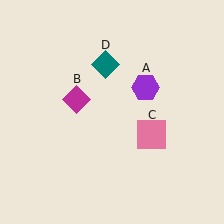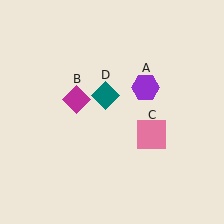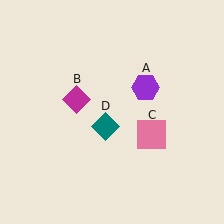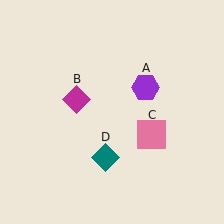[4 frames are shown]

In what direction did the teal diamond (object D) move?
The teal diamond (object D) moved down.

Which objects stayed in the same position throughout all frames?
Purple hexagon (object A) and magenta diamond (object B) and pink square (object C) remained stationary.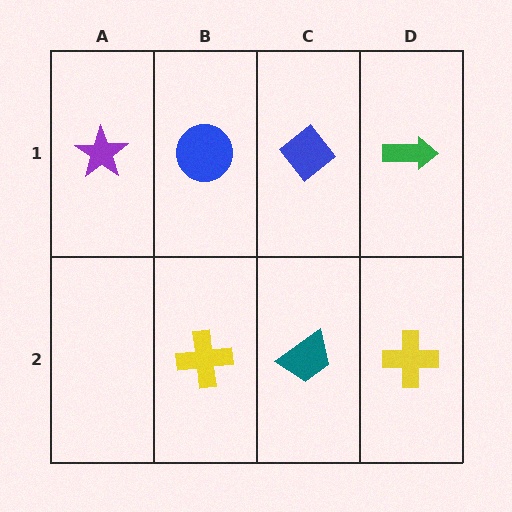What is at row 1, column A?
A purple star.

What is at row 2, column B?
A yellow cross.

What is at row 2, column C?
A teal trapezoid.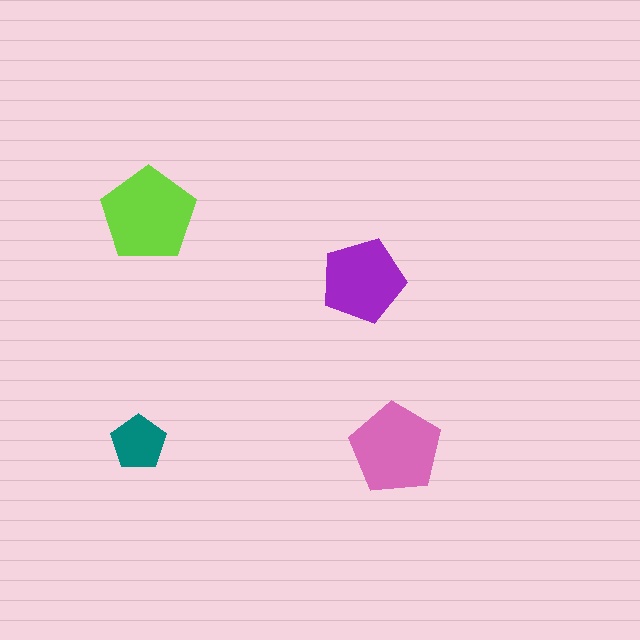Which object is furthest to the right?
The pink pentagon is rightmost.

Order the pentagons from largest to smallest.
the lime one, the pink one, the purple one, the teal one.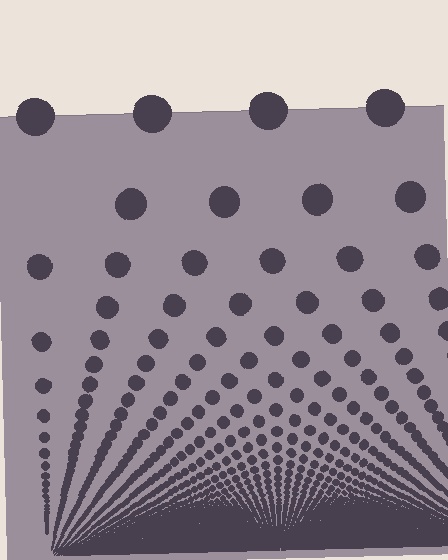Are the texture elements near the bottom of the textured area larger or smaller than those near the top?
Smaller. The gradient is inverted — elements near the bottom are smaller and denser.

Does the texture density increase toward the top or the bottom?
Density increases toward the bottom.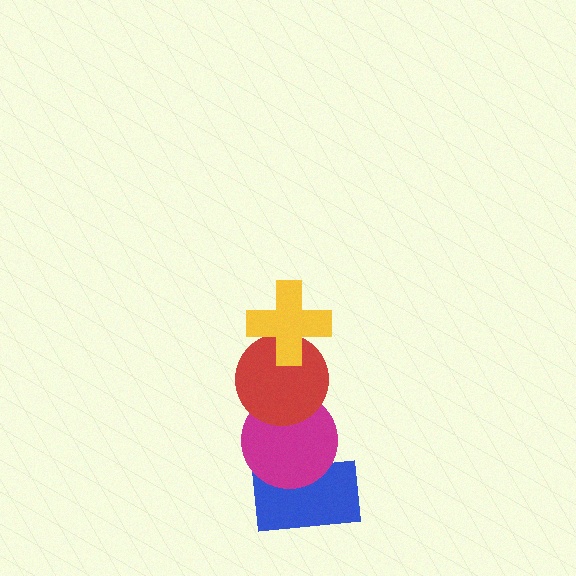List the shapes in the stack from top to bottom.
From top to bottom: the yellow cross, the red circle, the magenta circle, the blue rectangle.